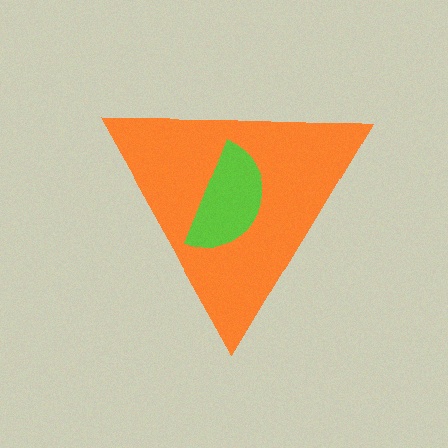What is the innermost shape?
The lime semicircle.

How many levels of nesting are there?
2.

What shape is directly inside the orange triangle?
The lime semicircle.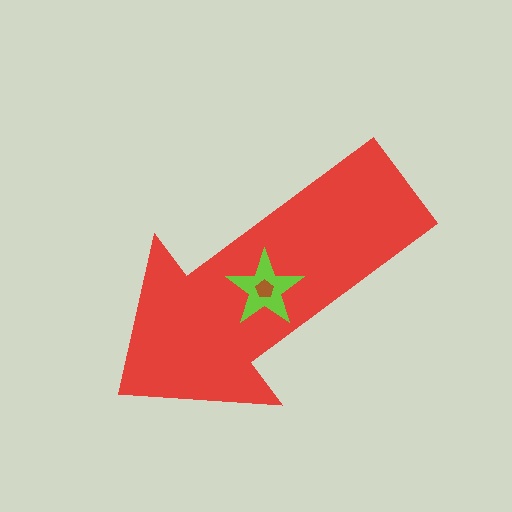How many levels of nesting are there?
3.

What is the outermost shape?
The red arrow.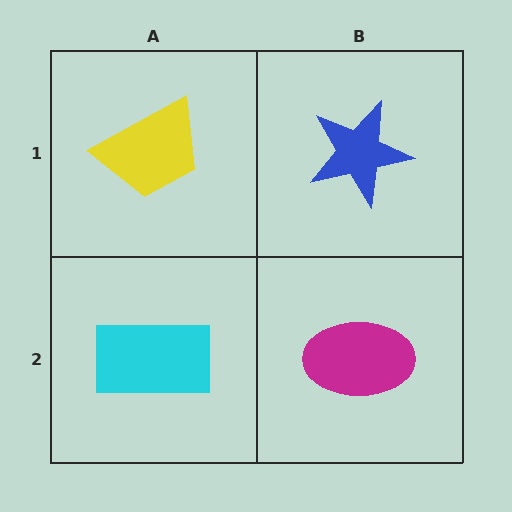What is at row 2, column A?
A cyan rectangle.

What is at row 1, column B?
A blue star.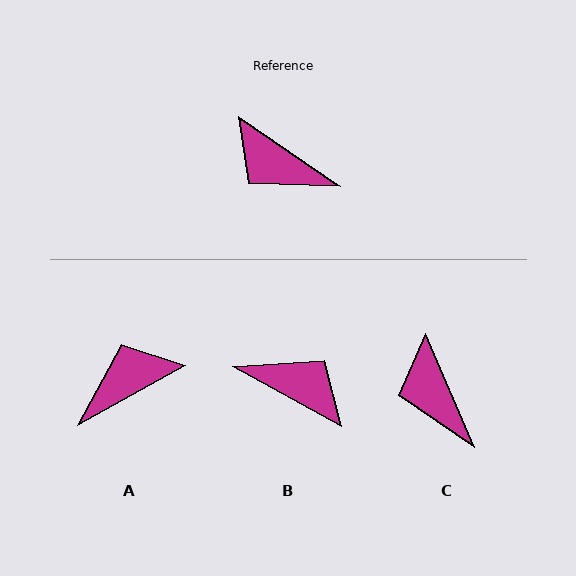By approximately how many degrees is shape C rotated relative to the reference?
Approximately 32 degrees clockwise.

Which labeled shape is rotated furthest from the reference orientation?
B, about 174 degrees away.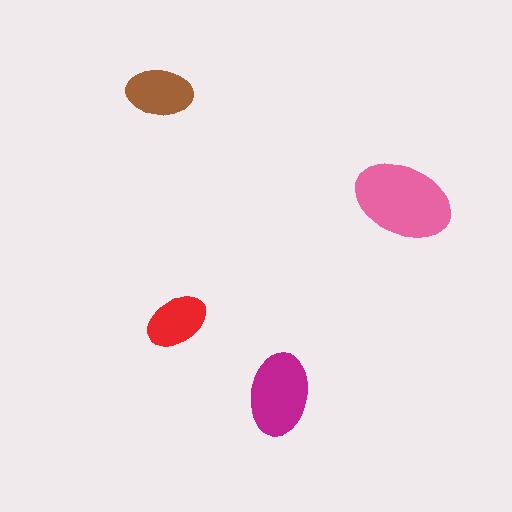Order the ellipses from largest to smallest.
the pink one, the magenta one, the brown one, the red one.